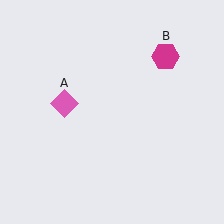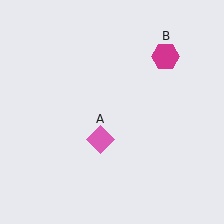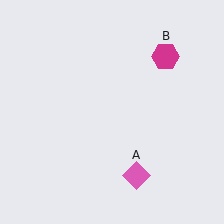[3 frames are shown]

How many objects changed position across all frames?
1 object changed position: pink diamond (object A).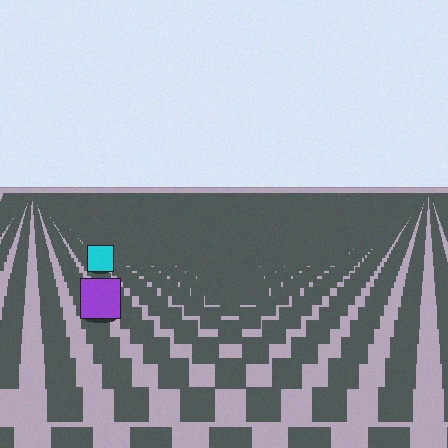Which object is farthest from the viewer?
The cyan square is farthest from the viewer. It appears smaller and the ground texture around it is denser.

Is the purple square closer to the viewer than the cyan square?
Yes. The purple square is closer — you can tell from the texture gradient: the ground texture is coarser near it.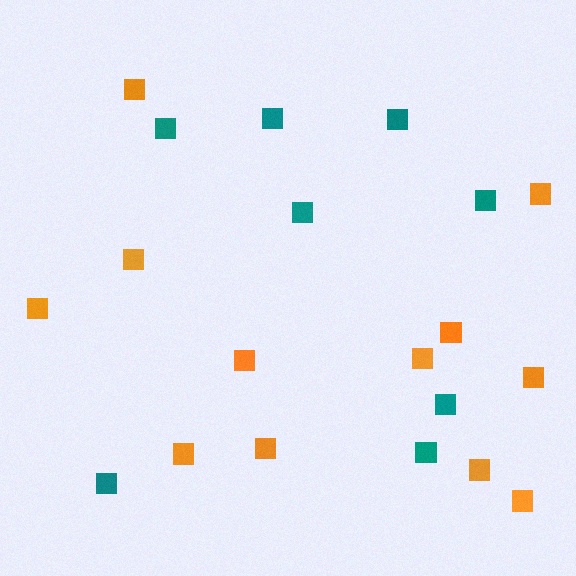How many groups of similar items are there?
There are 2 groups: one group of orange squares (12) and one group of teal squares (8).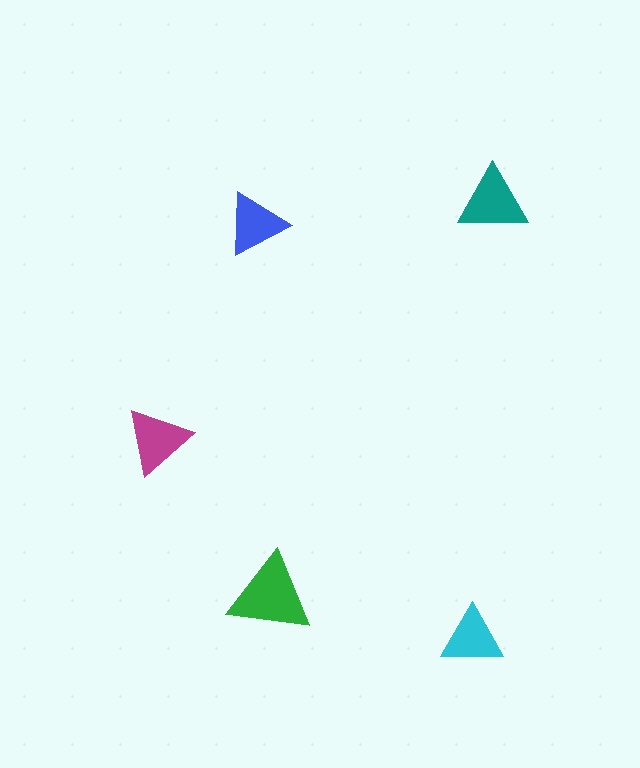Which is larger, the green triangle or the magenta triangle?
The green one.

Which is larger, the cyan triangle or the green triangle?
The green one.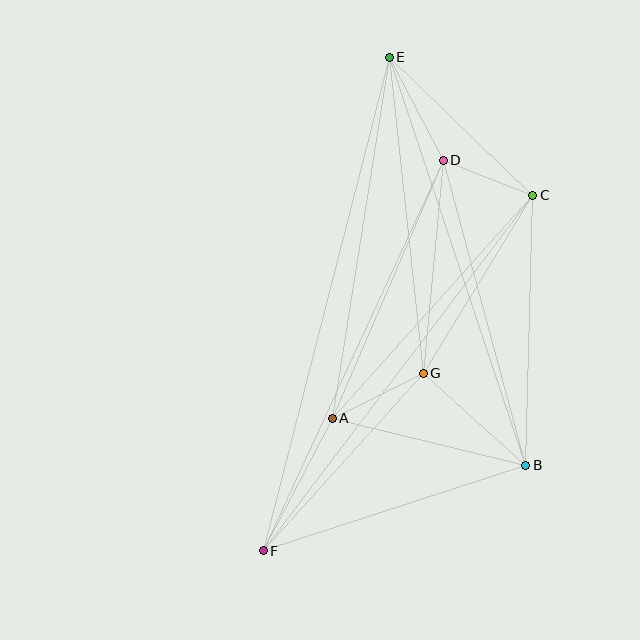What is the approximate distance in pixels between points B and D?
The distance between B and D is approximately 316 pixels.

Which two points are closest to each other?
Points C and D are closest to each other.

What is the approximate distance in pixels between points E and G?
The distance between E and G is approximately 318 pixels.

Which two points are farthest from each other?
Points E and F are farthest from each other.